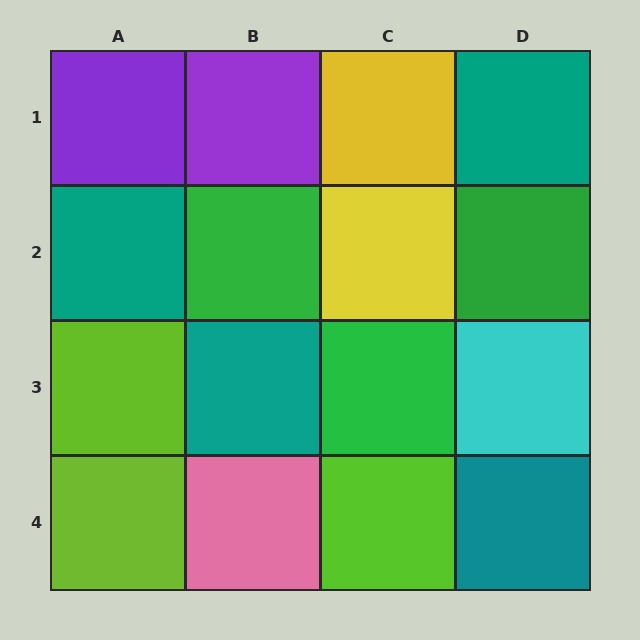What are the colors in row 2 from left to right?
Teal, green, yellow, green.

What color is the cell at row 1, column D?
Teal.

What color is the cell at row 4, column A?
Lime.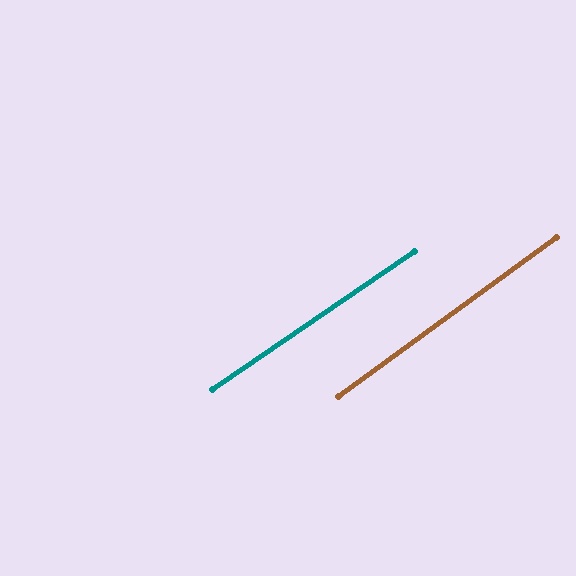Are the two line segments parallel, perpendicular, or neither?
Parallel — their directions differ by only 1.7°.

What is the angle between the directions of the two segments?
Approximately 2 degrees.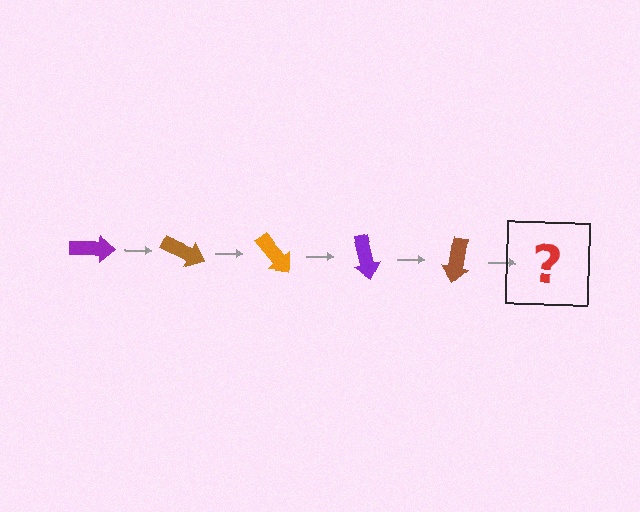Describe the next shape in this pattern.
It should be an orange arrow, rotated 125 degrees from the start.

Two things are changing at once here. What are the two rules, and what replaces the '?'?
The two rules are that it rotates 25 degrees each step and the color cycles through purple, brown, and orange. The '?' should be an orange arrow, rotated 125 degrees from the start.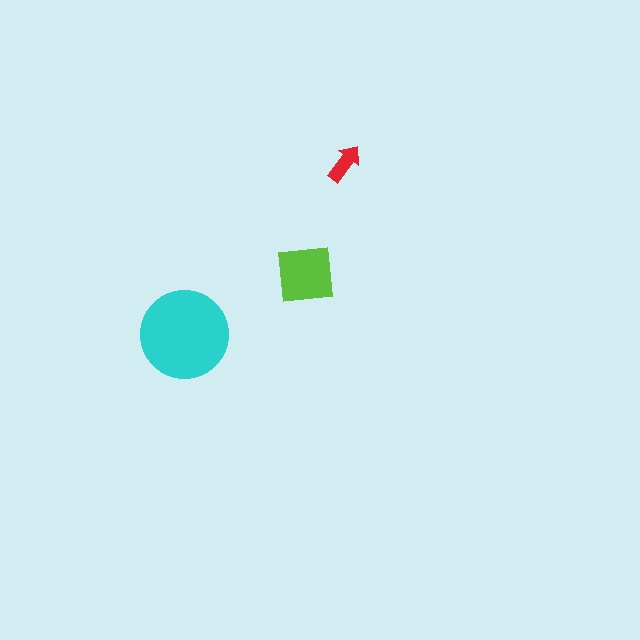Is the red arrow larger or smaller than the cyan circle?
Smaller.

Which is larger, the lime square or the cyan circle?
The cyan circle.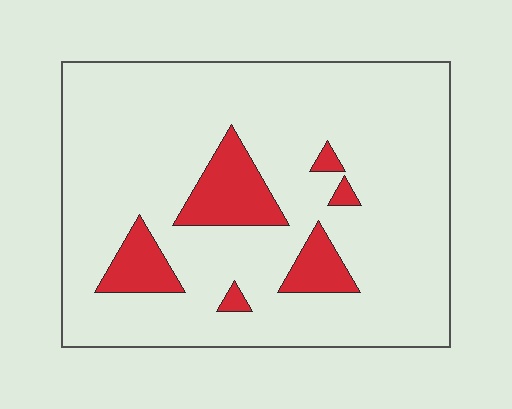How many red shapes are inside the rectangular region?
6.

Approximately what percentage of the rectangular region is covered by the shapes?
Approximately 15%.